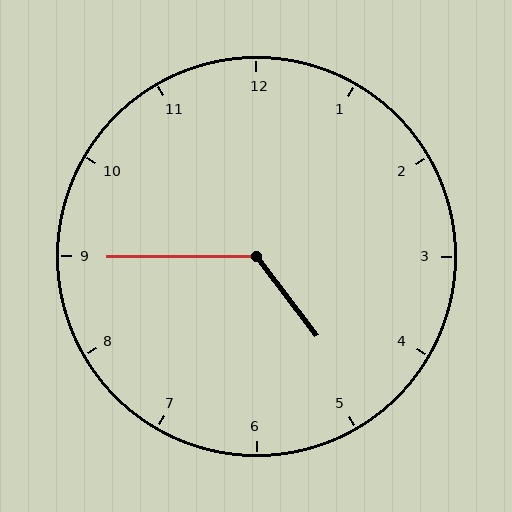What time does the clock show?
4:45.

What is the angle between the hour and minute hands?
Approximately 128 degrees.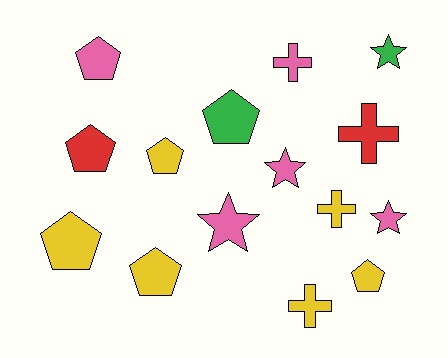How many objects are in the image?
There are 15 objects.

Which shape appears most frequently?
Pentagon, with 7 objects.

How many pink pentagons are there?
There is 1 pink pentagon.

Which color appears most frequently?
Yellow, with 6 objects.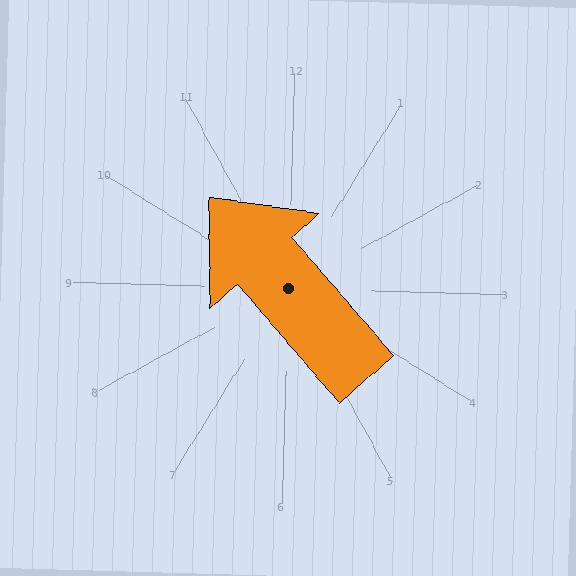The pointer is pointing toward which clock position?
Roughly 11 o'clock.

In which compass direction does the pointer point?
Northwest.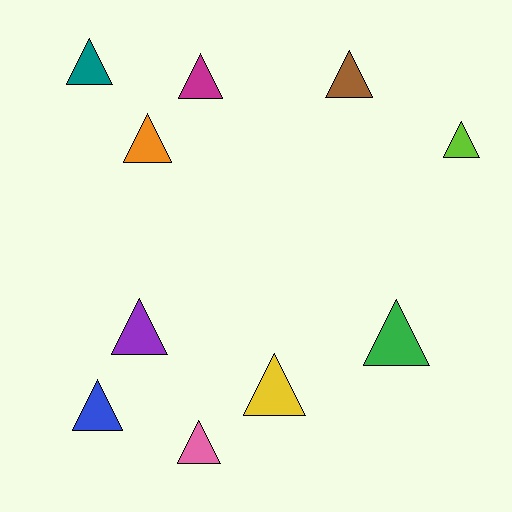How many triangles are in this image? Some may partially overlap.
There are 10 triangles.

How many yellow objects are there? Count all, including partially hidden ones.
There is 1 yellow object.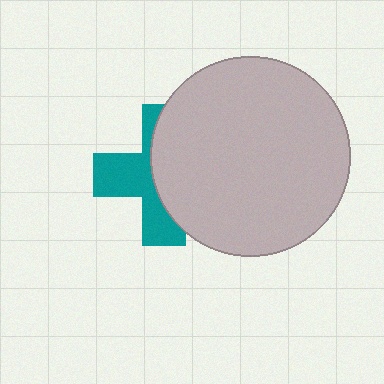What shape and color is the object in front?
The object in front is a light gray circle.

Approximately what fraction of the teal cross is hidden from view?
Roughly 54% of the teal cross is hidden behind the light gray circle.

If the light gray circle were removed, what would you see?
You would see the complete teal cross.